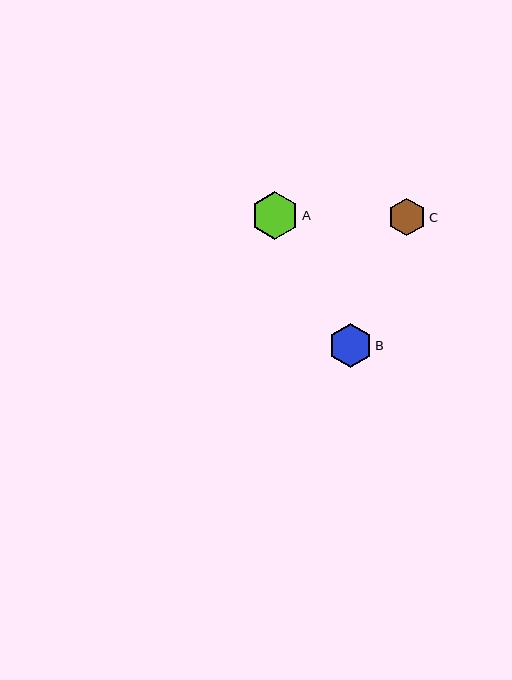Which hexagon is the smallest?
Hexagon C is the smallest with a size of approximately 38 pixels.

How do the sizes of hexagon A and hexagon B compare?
Hexagon A and hexagon B are approximately the same size.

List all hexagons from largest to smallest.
From largest to smallest: A, B, C.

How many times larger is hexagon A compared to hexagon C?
Hexagon A is approximately 1.3 times the size of hexagon C.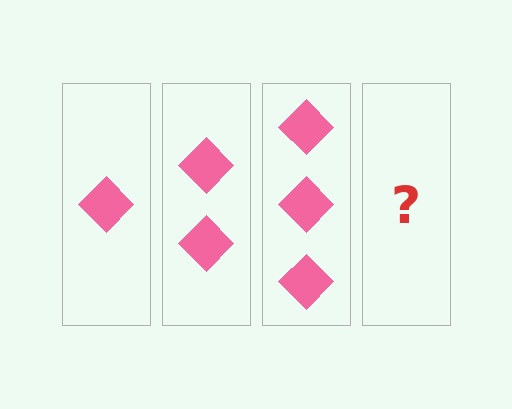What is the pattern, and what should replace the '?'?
The pattern is that each step adds one more diamond. The '?' should be 4 diamonds.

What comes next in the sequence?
The next element should be 4 diamonds.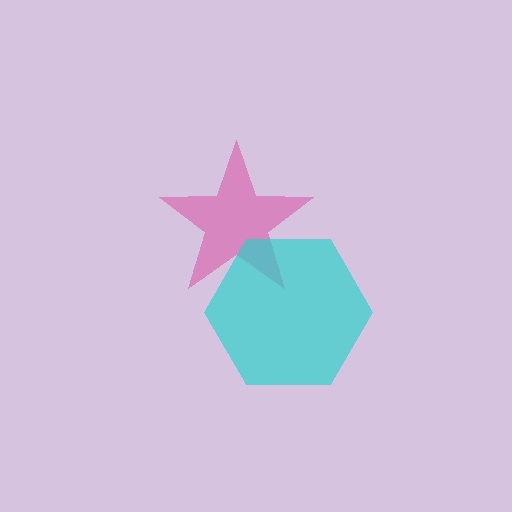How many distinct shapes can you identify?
There are 2 distinct shapes: a pink star, a cyan hexagon.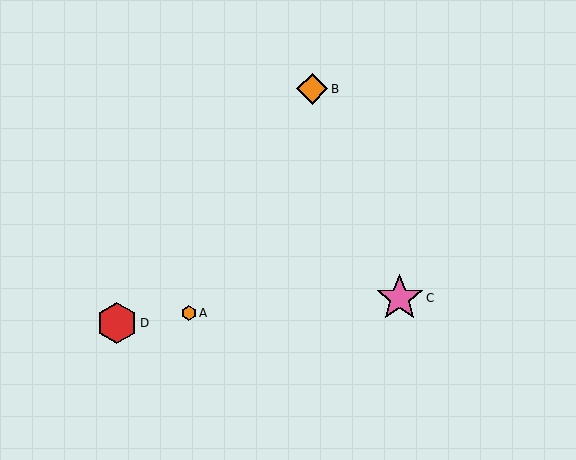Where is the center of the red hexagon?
The center of the red hexagon is at (117, 323).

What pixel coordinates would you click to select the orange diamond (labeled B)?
Click at (312, 89) to select the orange diamond B.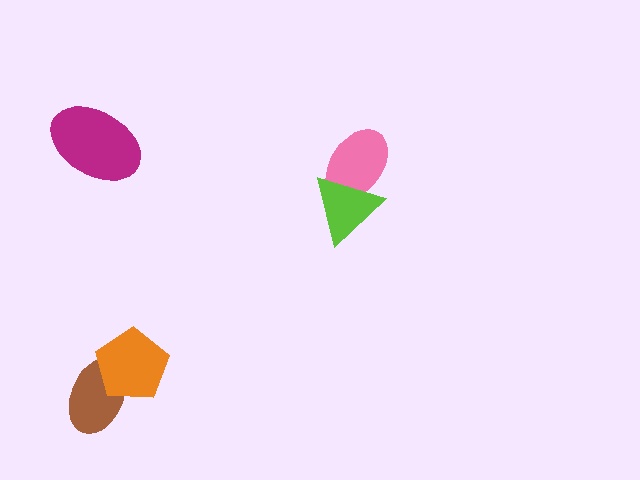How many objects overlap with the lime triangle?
1 object overlaps with the lime triangle.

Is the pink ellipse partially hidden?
Yes, it is partially covered by another shape.